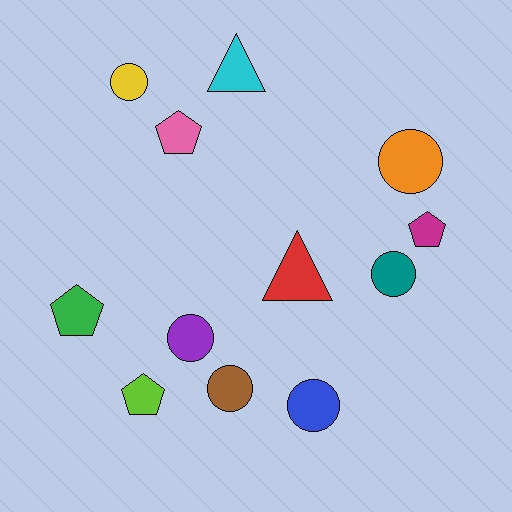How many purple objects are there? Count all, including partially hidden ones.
There is 1 purple object.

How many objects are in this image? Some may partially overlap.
There are 12 objects.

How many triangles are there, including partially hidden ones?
There are 2 triangles.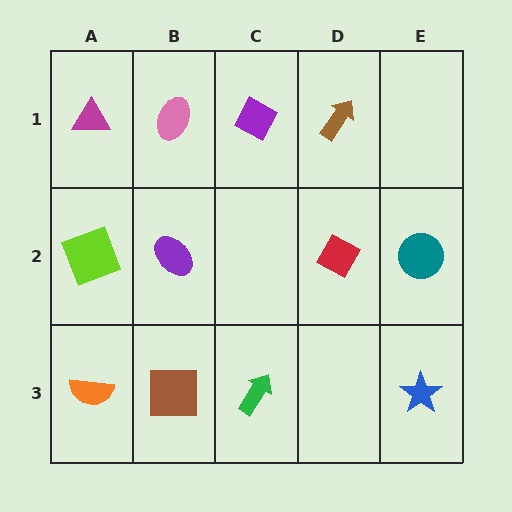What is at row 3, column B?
A brown square.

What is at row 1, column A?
A magenta triangle.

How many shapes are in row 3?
4 shapes.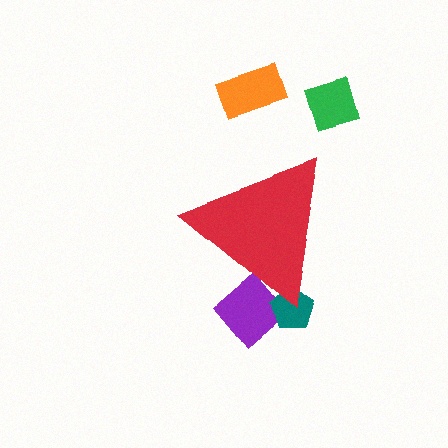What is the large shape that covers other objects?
A red triangle.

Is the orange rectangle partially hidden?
No, the orange rectangle is fully visible.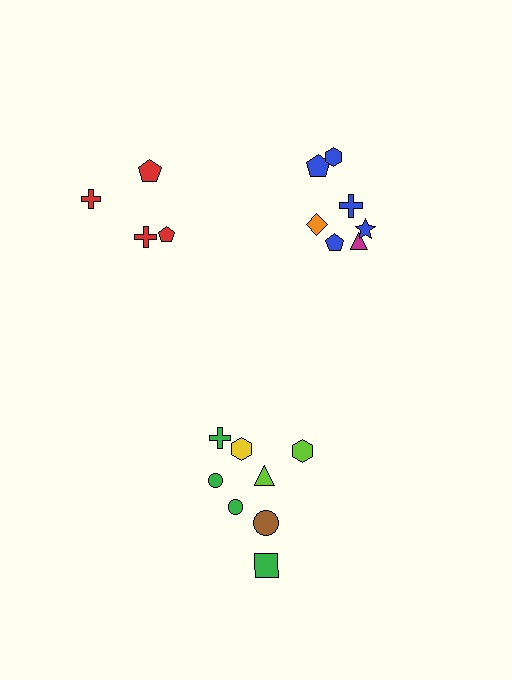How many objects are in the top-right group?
There are 7 objects.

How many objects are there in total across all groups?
There are 19 objects.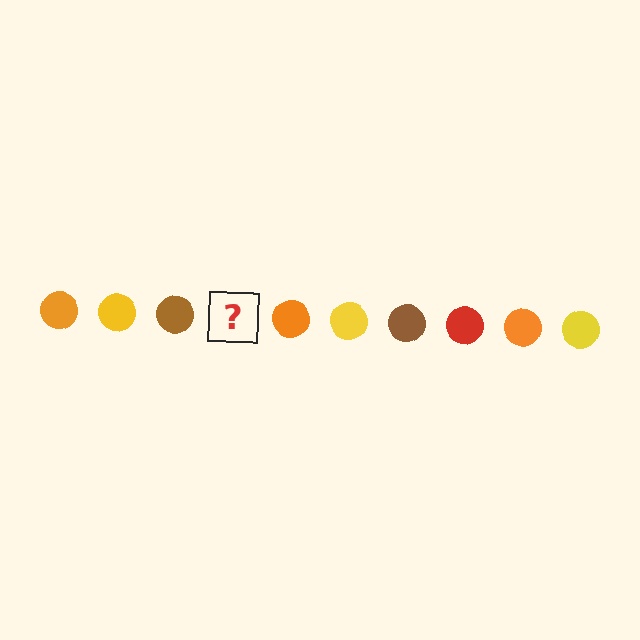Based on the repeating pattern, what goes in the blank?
The blank should be a red circle.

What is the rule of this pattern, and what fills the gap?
The rule is that the pattern cycles through orange, yellow, brown, red circles. The gap should be filled with a red circle.